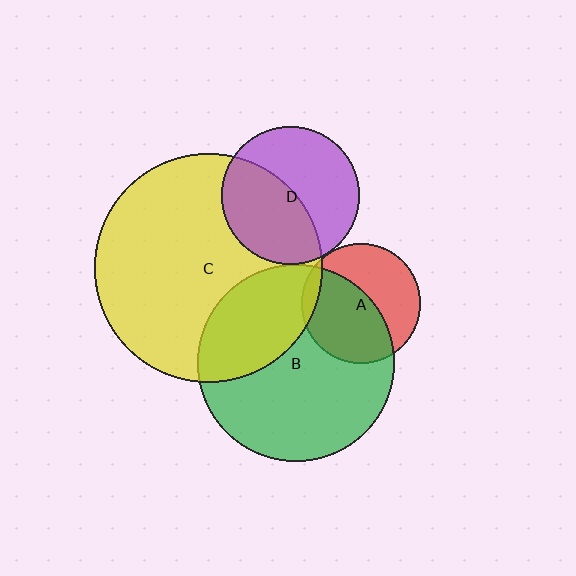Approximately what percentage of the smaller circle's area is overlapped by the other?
Approximately 5%.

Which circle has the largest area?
Circle C (yellow).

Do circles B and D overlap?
Yes.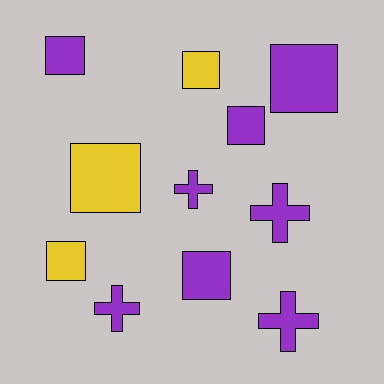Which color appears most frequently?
Purple, with 8 objects.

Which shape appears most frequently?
Square, with 7 objects.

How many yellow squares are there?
There are 3 yellow squares.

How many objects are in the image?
There are 11 objects.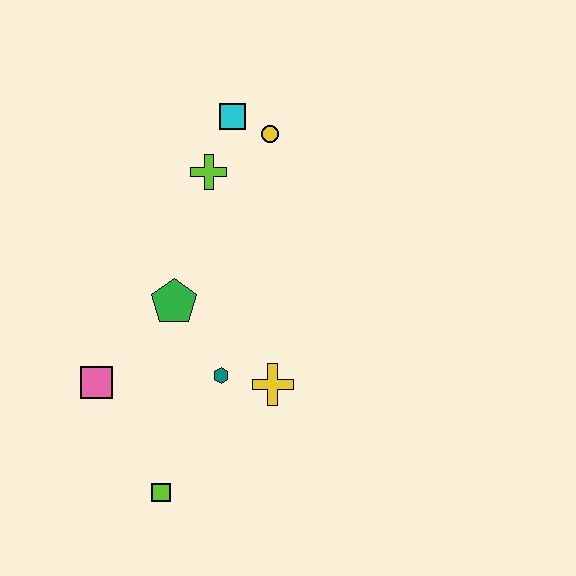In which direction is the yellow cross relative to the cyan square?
The yellow cross is below the cyan square.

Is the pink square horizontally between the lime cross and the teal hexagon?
No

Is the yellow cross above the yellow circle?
No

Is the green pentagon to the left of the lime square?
No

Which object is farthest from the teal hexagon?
The cyan square is farthest from the teal hexagon.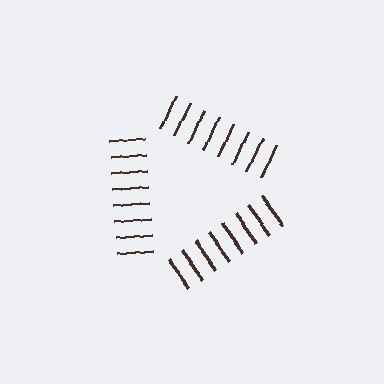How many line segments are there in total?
24 — 8 along each of the 3 edges.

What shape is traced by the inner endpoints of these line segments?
An illusory triangle — the line segments terminate on its edges but no continuous stroke is drawn.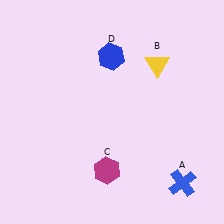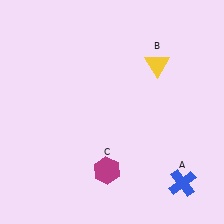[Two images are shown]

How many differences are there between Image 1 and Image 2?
There is 1 difference between the two images.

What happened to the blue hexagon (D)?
The blue hexagon (D) was removed in Image 2. It was in the top-left area of Image 1.